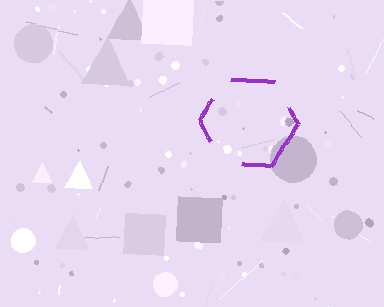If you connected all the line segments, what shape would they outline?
They would outline a hexagon.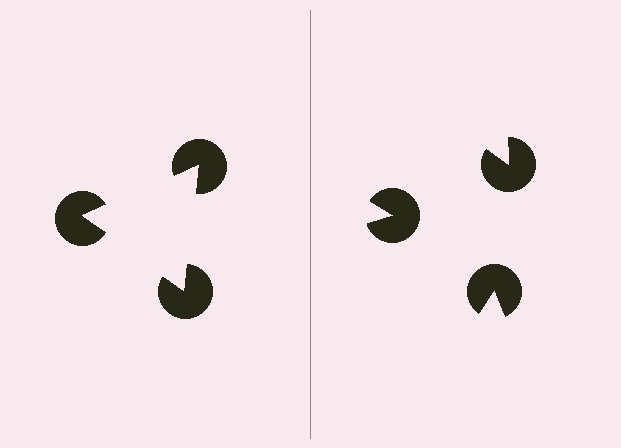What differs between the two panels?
The pac-man discs are positioned identically on both sides; only the wedge orientations differ. On the left they align to a triangle; on the right they are misaligned.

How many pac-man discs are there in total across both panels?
6 — 3 on each side.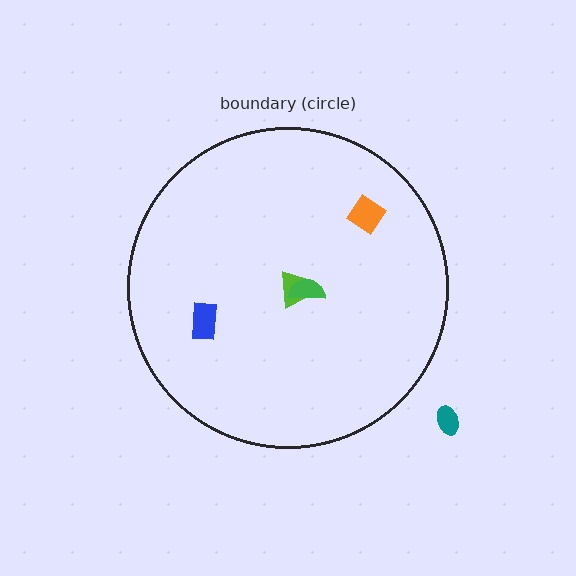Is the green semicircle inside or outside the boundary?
Inside.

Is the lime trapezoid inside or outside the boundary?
Inside.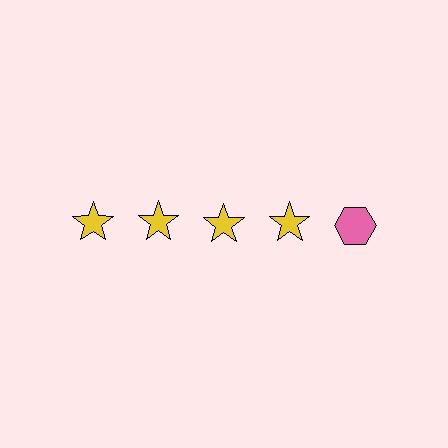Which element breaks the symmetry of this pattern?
The pink hexagon in the top row, rightmost column breaks the symmetry. All other shapes are yellow stars.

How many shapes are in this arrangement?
There are 5 shapes arranged in a grid pattern.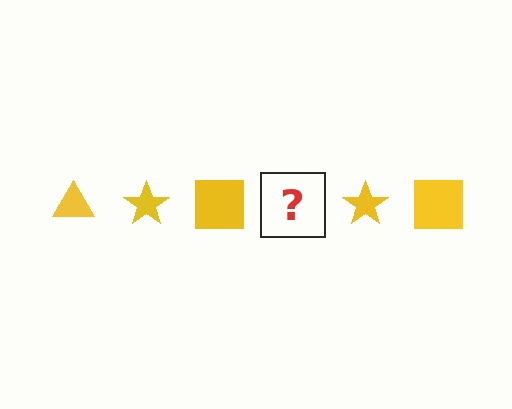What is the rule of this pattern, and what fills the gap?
The rule is that the pattern cycles through triangle, star, square shapes in yellow. The gap should be filled with a yellow triangle.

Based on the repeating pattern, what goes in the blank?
The blank should be a yellow triangle.